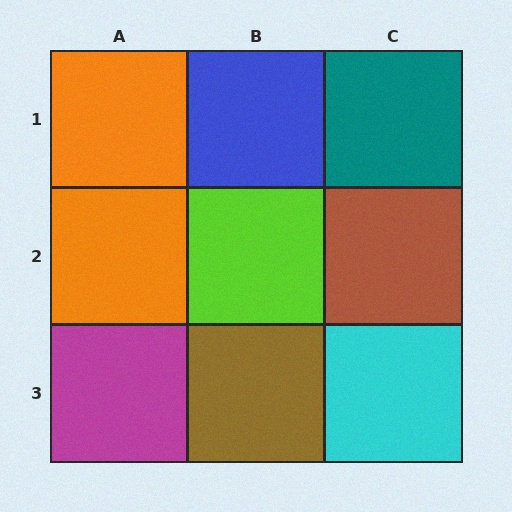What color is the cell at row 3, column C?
Cyan.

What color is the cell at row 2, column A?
Orange.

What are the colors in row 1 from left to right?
Orange, blue, teal.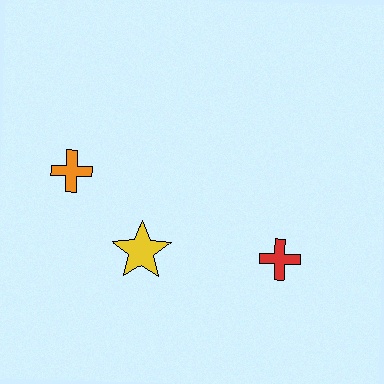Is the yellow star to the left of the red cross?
Yes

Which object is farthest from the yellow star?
The red cross is farthest from the yellow star.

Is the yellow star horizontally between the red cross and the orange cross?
Yes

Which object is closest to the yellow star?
The orange cross is closest to the yellow star.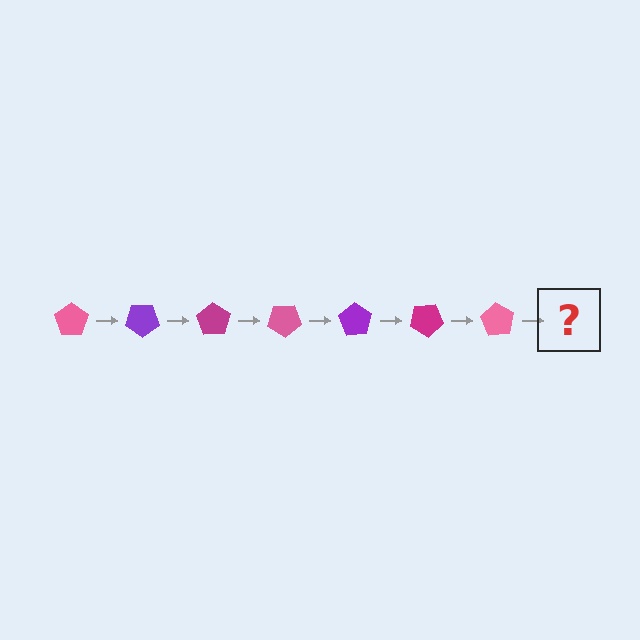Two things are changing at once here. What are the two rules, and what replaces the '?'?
The two rules are that it rotates 35 degrees each step and the color cycles through pink, purple, and magenta. The '?' should be a purple pentagon, rotated 245 degrees from the start.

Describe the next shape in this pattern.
It should be a purple pentagon, rotated 245 degrees from the start.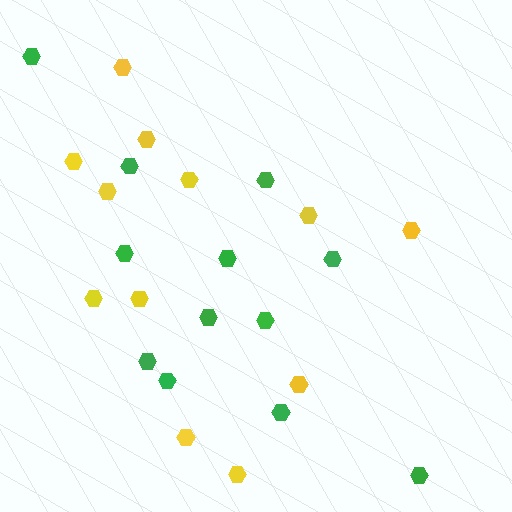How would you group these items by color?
There are 2 groups: one group of yellow hexagons (12) and one group of green hexagons (12).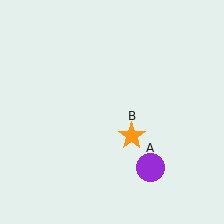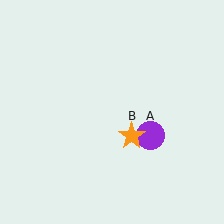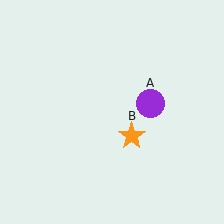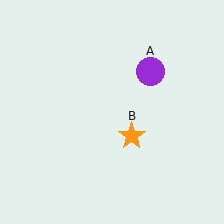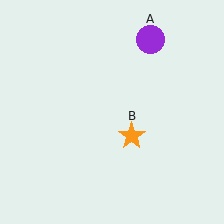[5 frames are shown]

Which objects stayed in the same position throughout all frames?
Orange star (object B) remained stationary.